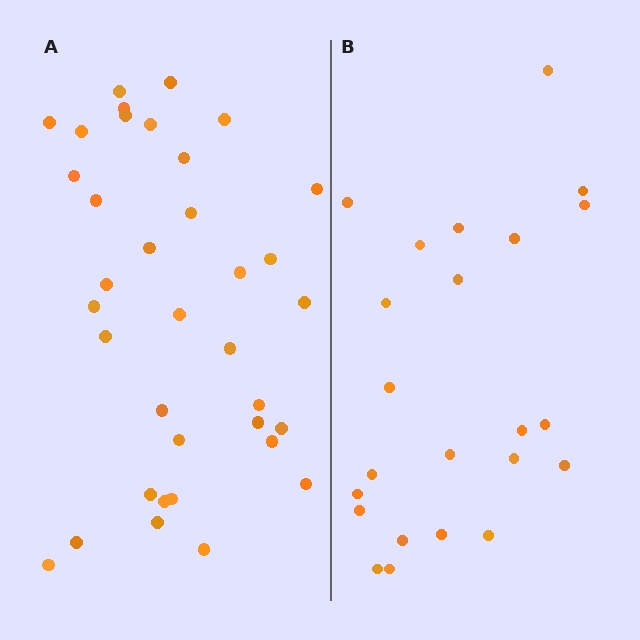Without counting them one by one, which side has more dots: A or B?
Region A (the left region) has more dots.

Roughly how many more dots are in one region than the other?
Region A has approximately 15 more dots than region B.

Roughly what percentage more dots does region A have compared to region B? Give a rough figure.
About 55% more.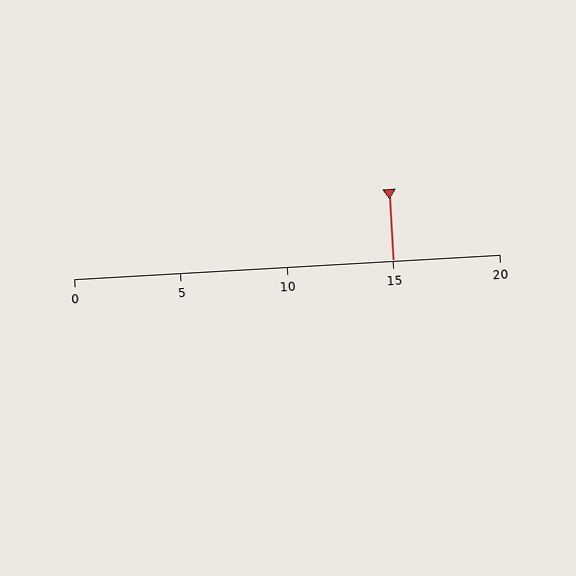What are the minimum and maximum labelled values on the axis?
The axis runs from 0 to 20.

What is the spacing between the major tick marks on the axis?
The major ticks are spaced 5 apart.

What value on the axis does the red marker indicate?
The marker indicates approximately 15.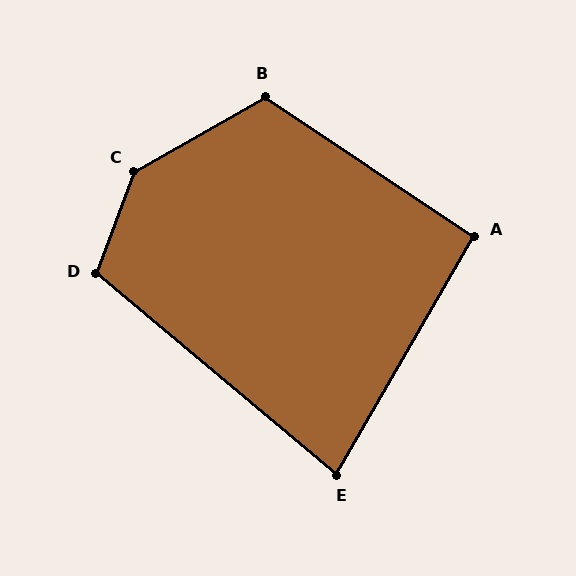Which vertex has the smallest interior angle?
E, at approximately 80 degrees.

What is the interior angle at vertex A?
Approximately 94 degrees (approximately right).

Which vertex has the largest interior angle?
C, at approximately 141 degrees.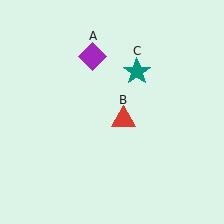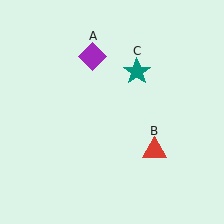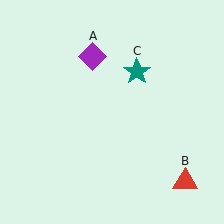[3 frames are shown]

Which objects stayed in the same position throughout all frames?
Purple diamond (object A) and teal star (object C) remained stationary.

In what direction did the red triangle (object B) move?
The red triangle (object B) moved down and to the right.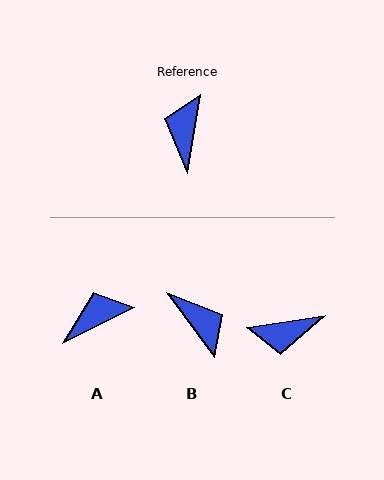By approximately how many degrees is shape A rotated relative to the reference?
Approximately 55 degrees clockwise.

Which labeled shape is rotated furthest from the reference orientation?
B, about 134 degrees away.